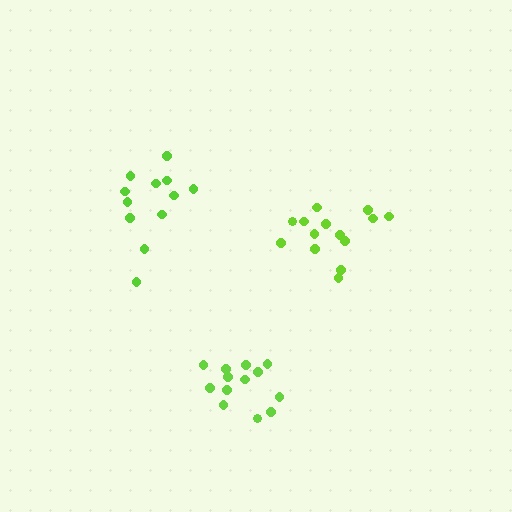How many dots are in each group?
Group 1: 13 dots, Group 2: 14 dots, Group 3: 12 dots (39 total).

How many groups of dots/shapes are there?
There are 3 groups.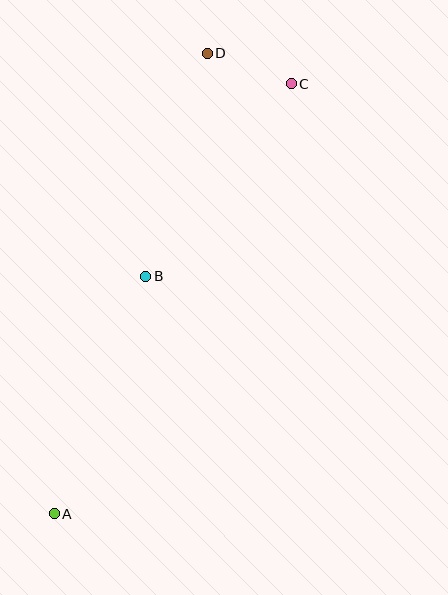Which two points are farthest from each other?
Points A and C are farthest from each other.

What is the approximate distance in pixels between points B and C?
The distance between B and C is approximately 241 pixels.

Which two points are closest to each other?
Points C and D are closest to each other.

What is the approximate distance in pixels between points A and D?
The distance between A and D is approximately 485 pixels.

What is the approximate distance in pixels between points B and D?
The distance between B and D is approximately 231 pixels.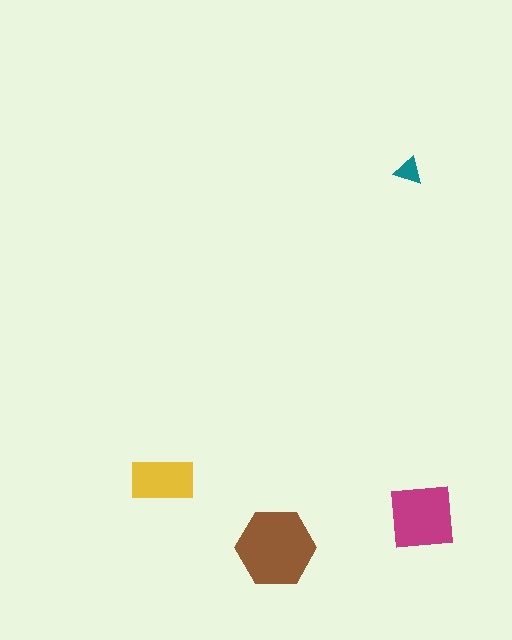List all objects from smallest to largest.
The teal triangle, the yellow rectangle, the magenta square, the brown hexagon.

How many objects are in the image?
There are 4 objects in the image.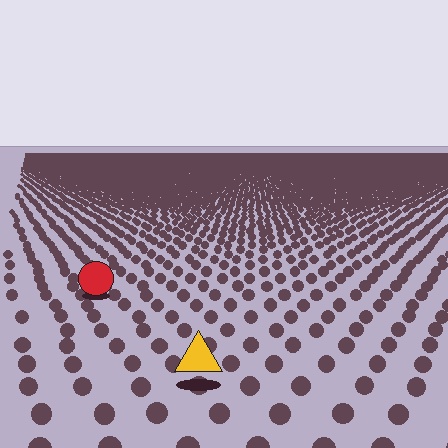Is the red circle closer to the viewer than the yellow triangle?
No. The yellow triangle is closer — you can tell from the texture gradient: the ground texture is coarser near it.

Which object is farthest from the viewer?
The red circle is farthest from the viewer. It appears smaller and the ground texture around it is denser.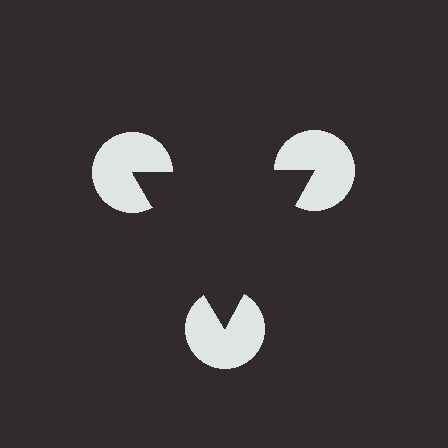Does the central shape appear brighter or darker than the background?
It typically appears slightly darker than the background, even though no actual brightness change is drawn.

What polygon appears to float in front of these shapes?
An illusory triangle — its edges are inferred from the aligned wedge cuts in the pac-man discs, not physically drawn.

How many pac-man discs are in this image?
There are 3 — one at each vertex of the illusory triangle.